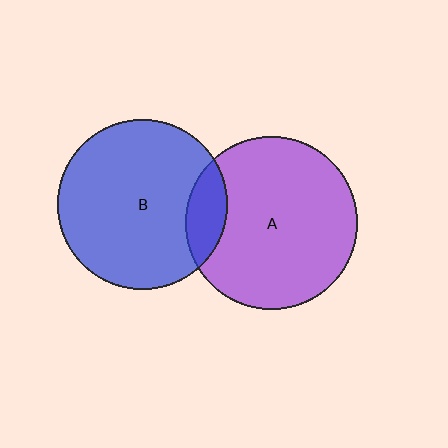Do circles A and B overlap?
Yes.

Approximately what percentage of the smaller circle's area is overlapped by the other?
Approximately 15%.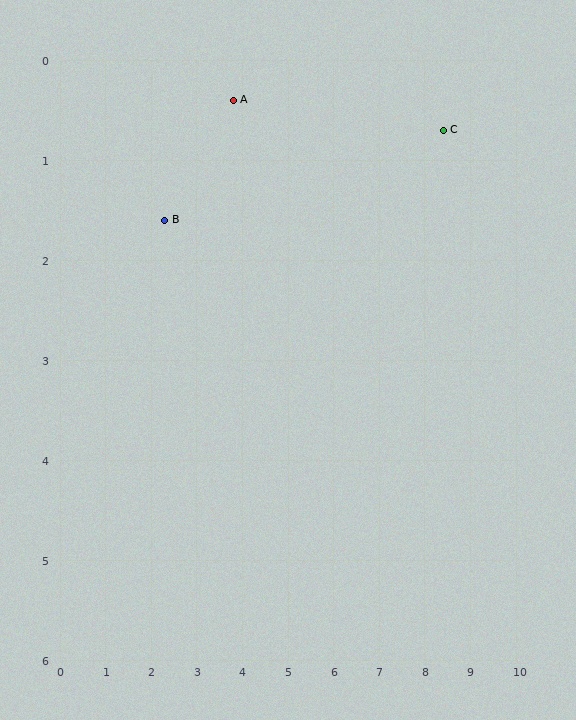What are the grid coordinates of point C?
Point C is at approximately (8.4, 0.7).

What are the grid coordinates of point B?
Point B is at approximately (2.3, 1.6).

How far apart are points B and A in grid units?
Points B and A are about 1.9 grid units apart.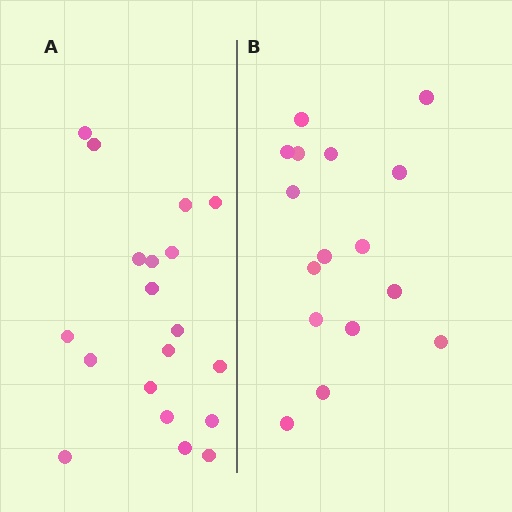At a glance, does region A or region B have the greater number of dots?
Region A (the left region) has more dots.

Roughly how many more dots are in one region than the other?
Region A has just a few more — roughly 2 or 3 more dots than region B.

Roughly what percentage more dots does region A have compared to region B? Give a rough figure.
About 20% more.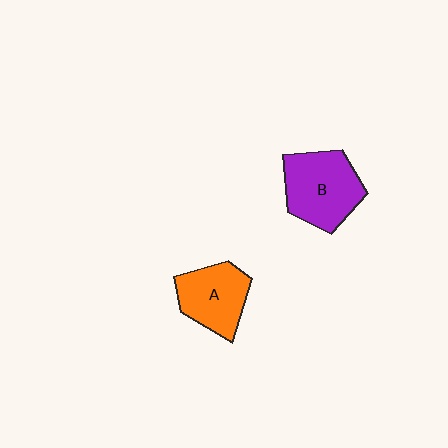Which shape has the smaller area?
Shape A (orange).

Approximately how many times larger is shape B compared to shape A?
Approximately 1.2 times.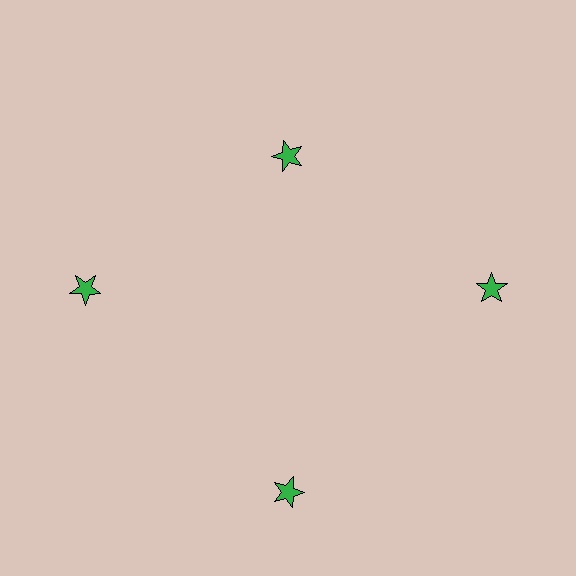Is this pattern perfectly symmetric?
No. The 4 green stars are arranged in a ring, but one element near the 12 o'clock position is pulled inward toward the center, breaking the 4-fold rotational symmetry.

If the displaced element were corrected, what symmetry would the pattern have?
It would have 4-fold rotational symmetry — the pattern would map onto itself every 90 degrees.